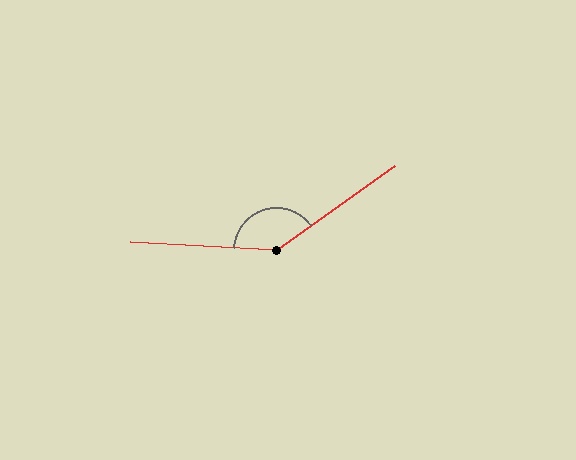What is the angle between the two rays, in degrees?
Approximately 141 degrees.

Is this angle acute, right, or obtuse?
It is obtuse.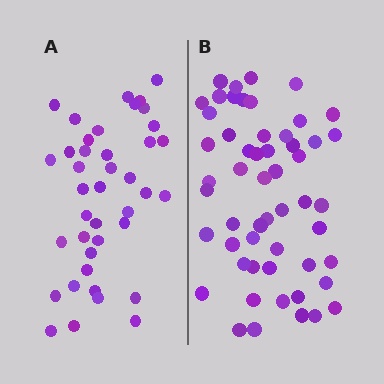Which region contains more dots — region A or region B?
Region B (the right region) has more dots.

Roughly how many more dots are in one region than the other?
Region B has approximately 15 more dots than region A.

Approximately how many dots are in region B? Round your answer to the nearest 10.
About 50 dots. (The exact count is 54, which rounds to 50.)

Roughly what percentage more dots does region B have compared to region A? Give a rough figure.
About 35% more.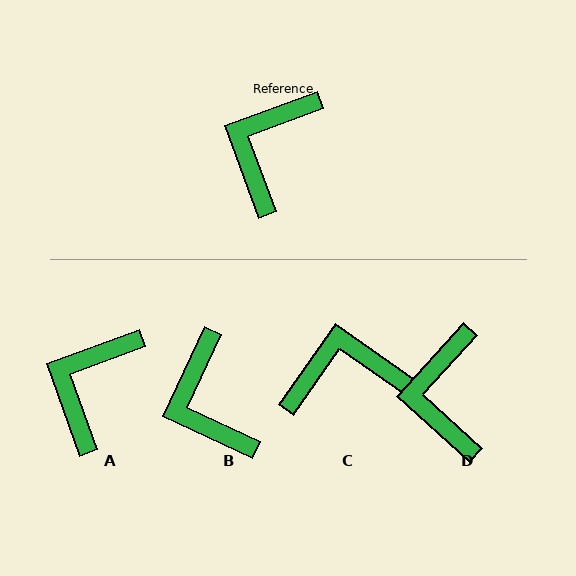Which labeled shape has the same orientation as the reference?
A.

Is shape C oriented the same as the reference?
No, it is off by about 55 degrees.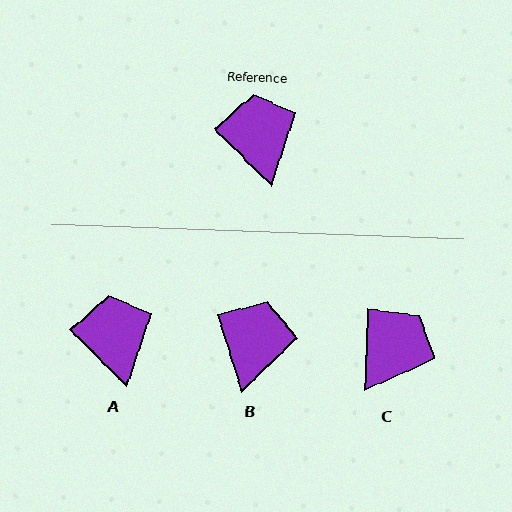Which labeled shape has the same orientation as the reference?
A.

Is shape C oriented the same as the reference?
No, it is off by about 48 degrees.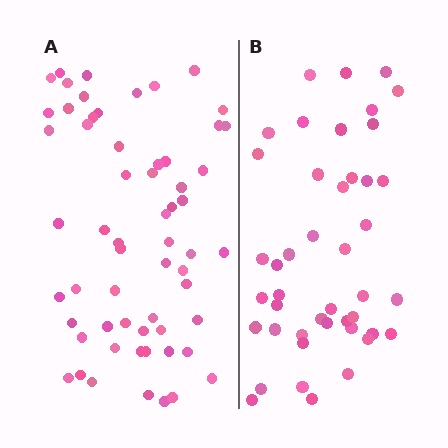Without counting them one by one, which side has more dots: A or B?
Region A (the left region) has more dots.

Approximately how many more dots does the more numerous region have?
Region A has approximately 15 more dots than region B.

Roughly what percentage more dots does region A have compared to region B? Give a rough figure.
About 35% more.